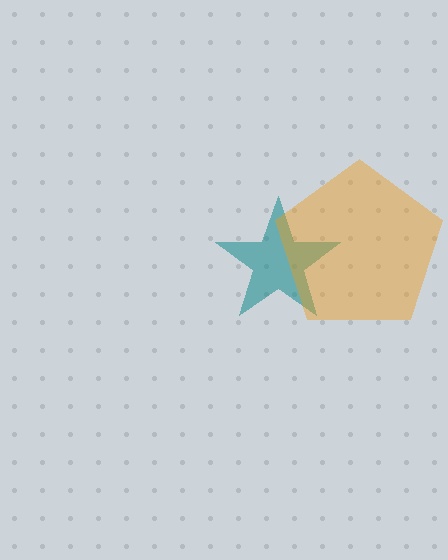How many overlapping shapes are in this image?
There are 2 overlapping shapes in the image.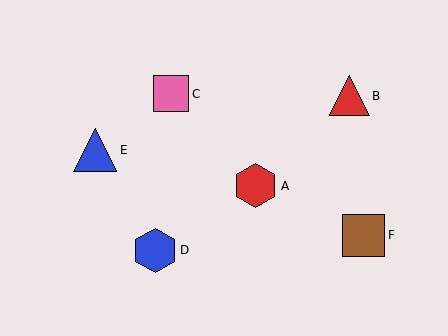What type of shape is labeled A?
Shape A is a red hexagon.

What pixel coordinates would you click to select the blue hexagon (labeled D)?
Click at (155, 250) to select the blue hexagon D.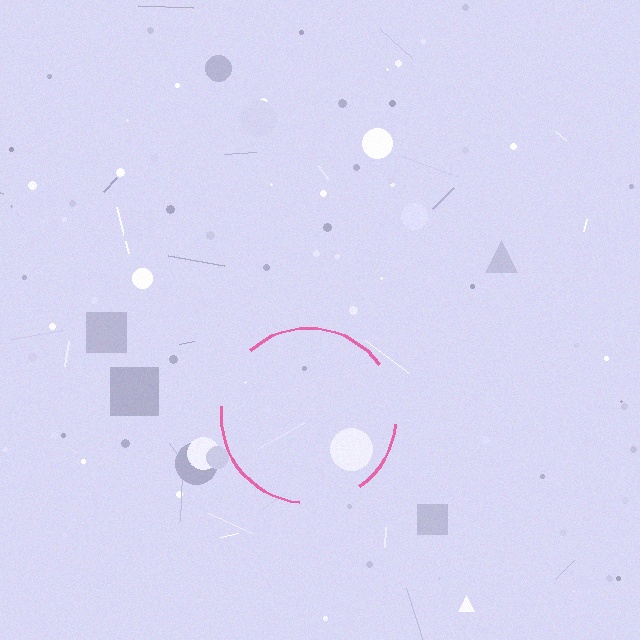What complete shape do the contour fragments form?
The contour fragments form a circle.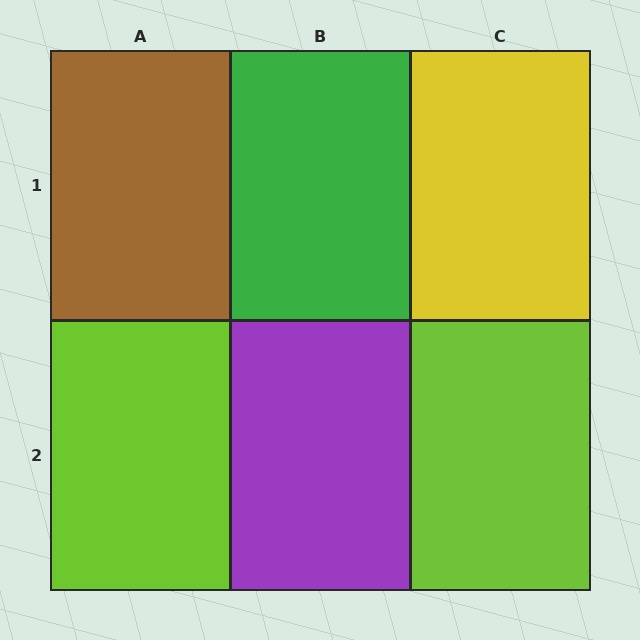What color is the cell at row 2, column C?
Lime.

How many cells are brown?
1 cell is brown.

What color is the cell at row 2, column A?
Lime.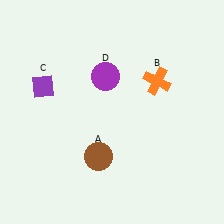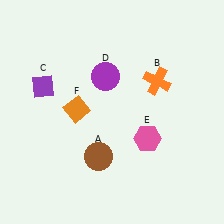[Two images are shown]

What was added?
A pink hexagon (E), an orange diamond (F) were added in Image 2.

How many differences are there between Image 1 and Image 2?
There are 2 differences between the two images.